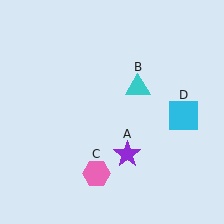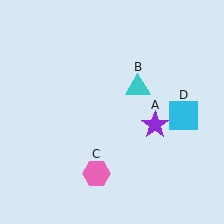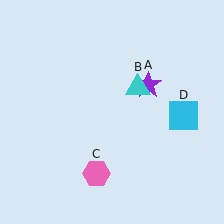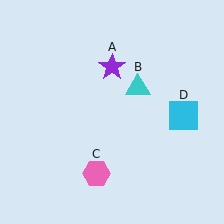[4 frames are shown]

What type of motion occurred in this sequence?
The purple star (object A) rotated counterclockwise around the center of the scene.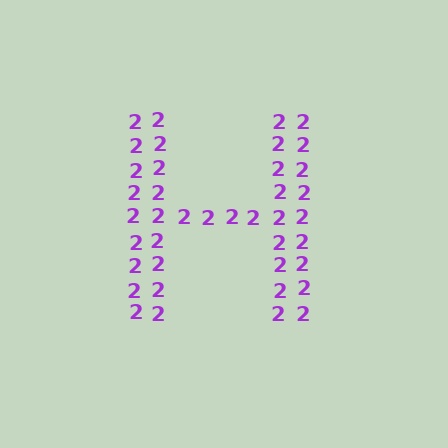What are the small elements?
The small elements are digit 2's.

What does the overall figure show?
The overall figure shows the letter H.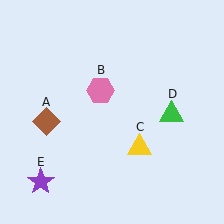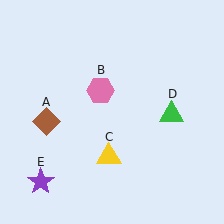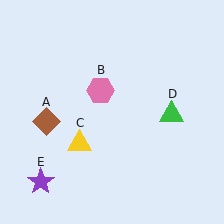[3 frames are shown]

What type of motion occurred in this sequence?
The yellow triangle (object C) rotated clockwise around the center of the scene.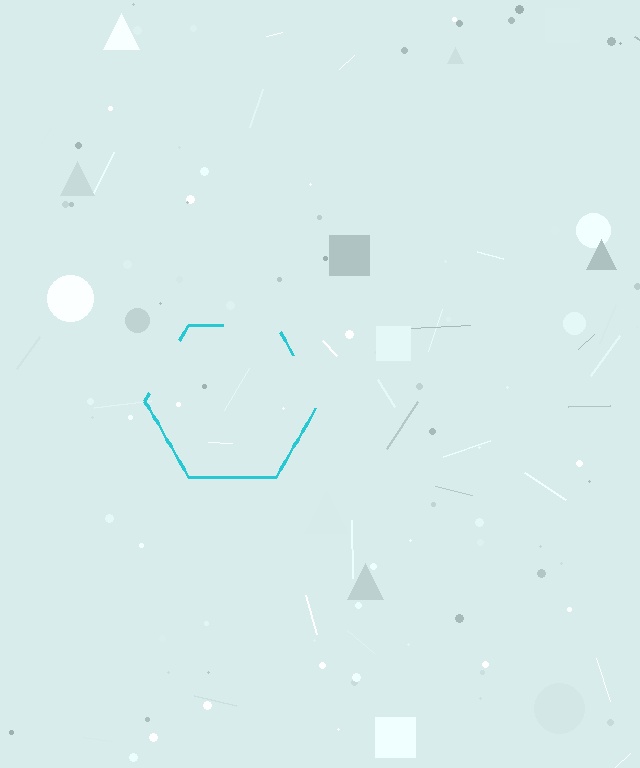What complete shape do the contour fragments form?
The contour fragments form a hexagon.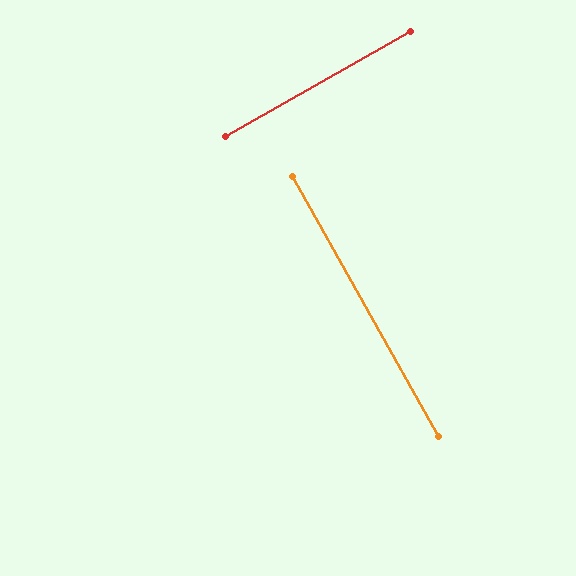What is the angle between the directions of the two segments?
Approximately 90 degrees.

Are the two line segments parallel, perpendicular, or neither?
Perpendicular — they meet at approximately 90°.